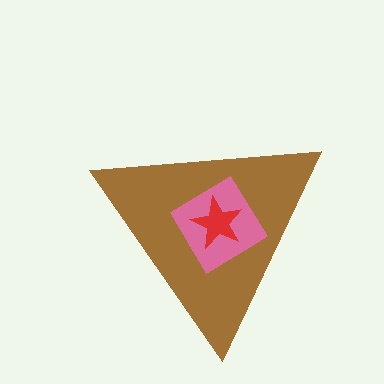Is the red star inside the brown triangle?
Yes.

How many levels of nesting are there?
3.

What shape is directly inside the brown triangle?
The pink diamond.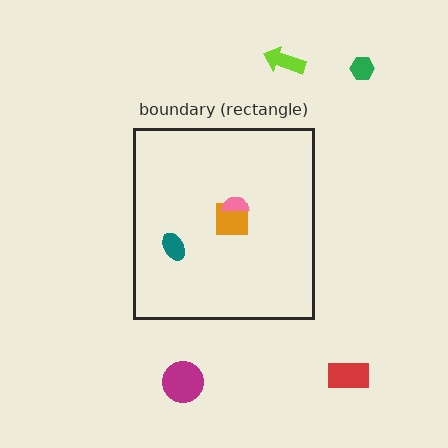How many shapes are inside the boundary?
3 inside, 4 outside.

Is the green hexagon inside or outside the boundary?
Outside.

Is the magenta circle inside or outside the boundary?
Outside.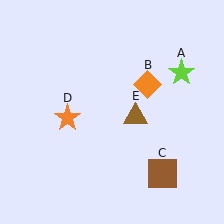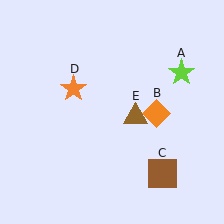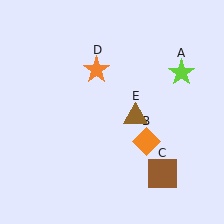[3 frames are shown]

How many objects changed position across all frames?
2 objects changed position: orange diamond (object B), orange star (object D).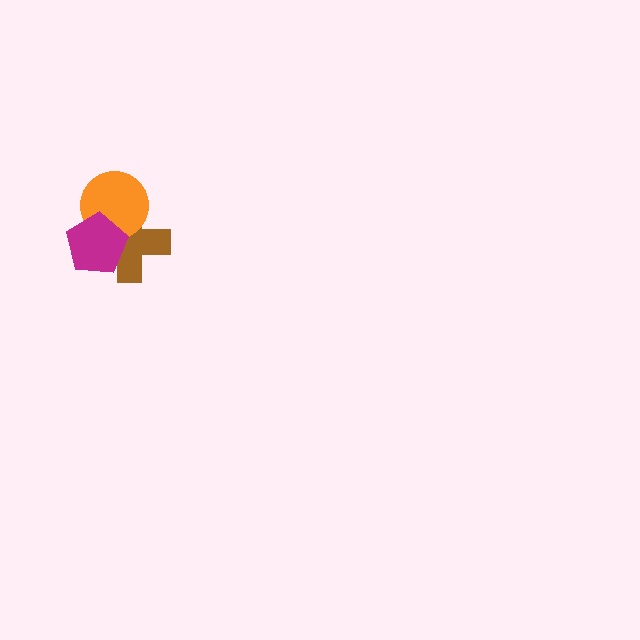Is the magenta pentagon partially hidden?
No, no other shape covers it.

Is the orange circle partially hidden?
Yes, it is partially covered by another shape.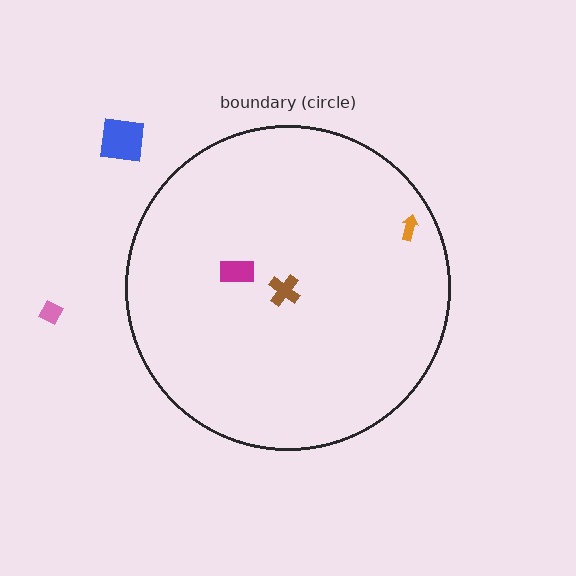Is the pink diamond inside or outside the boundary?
Outside.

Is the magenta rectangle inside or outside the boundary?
Inside.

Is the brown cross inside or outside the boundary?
Inside.